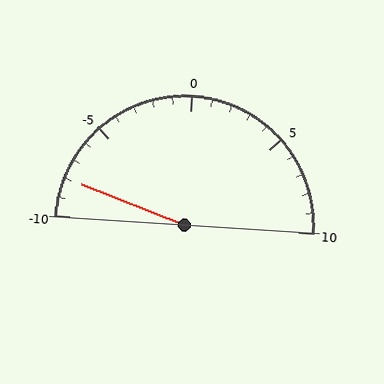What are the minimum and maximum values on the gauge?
The gauge ranges from -10 to 10.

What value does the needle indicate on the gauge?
The needle indicates approximately -8.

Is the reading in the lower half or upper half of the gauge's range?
The reading is in the lower half of the range (-10 to 10).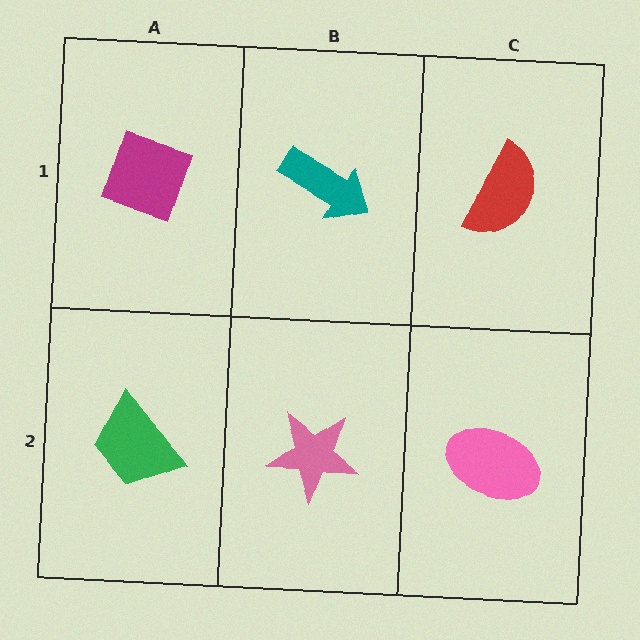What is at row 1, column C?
A red semicircle.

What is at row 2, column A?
A green trapezoid.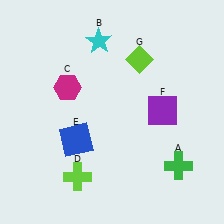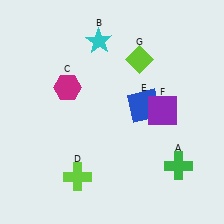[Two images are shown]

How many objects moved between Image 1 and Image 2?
1 object moved between the two images.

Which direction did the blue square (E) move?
The blue square (E) moved right.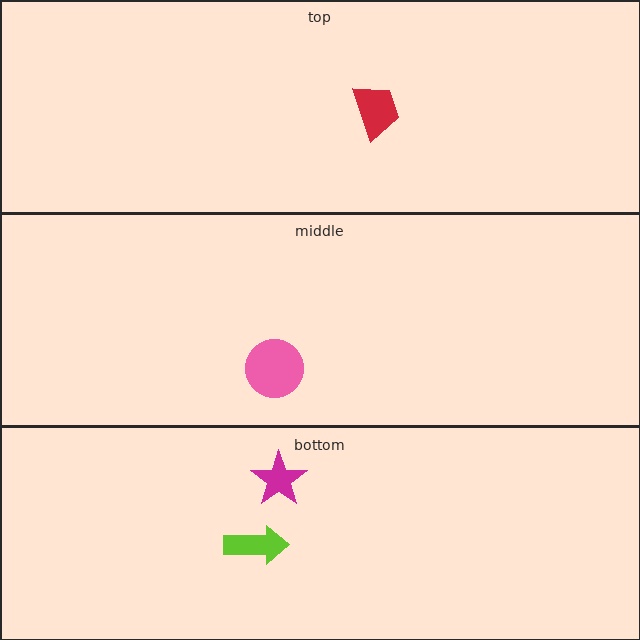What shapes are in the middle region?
The pink circle.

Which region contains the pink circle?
The middle region.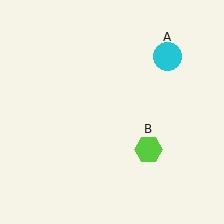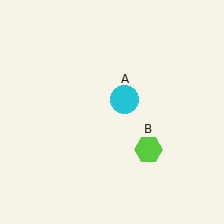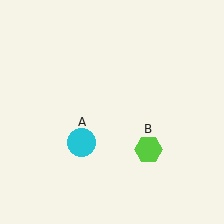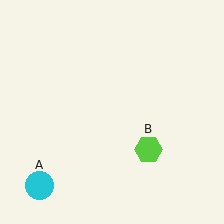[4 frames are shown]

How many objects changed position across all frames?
1 object changed position: cyan circle (object A).